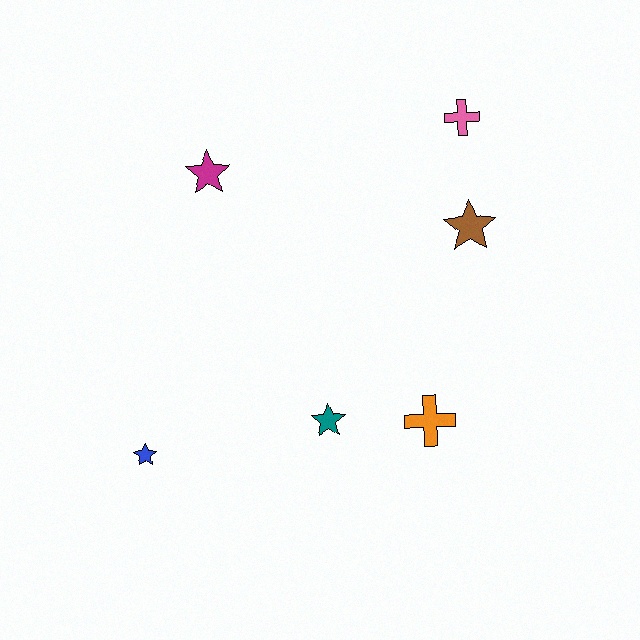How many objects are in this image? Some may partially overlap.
There are 6 objects.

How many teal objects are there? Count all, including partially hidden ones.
There is 1 teal object.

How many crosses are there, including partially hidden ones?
There are 2 crosses.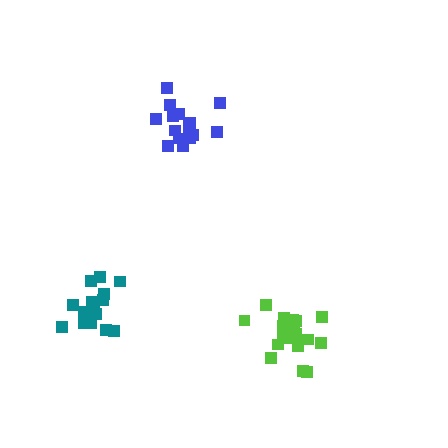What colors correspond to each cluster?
The clusters are colored: teal, blue, lime.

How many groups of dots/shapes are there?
There are 3 groups.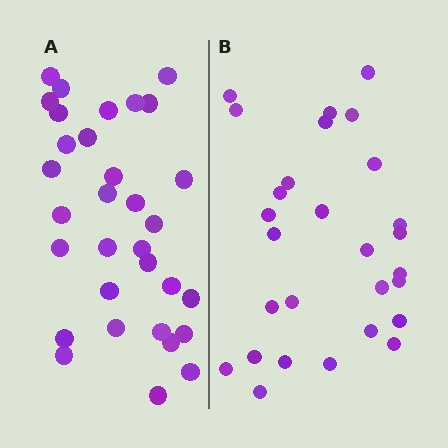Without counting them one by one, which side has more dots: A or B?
Region A (the left region) has more dots.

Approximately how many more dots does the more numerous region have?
Region A has about 4 more dots than region B.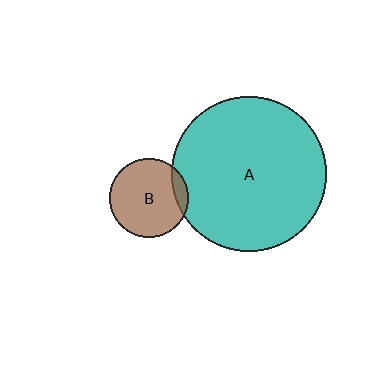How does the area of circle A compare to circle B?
Approximately 3.9 times.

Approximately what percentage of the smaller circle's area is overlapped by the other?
Approximately 10%.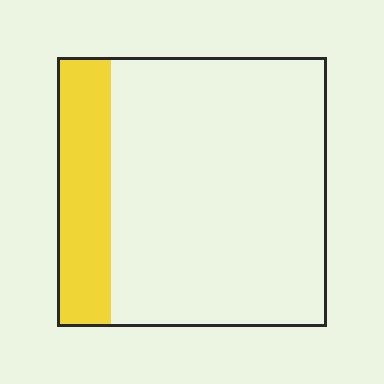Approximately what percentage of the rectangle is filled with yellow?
Approximately 20%.